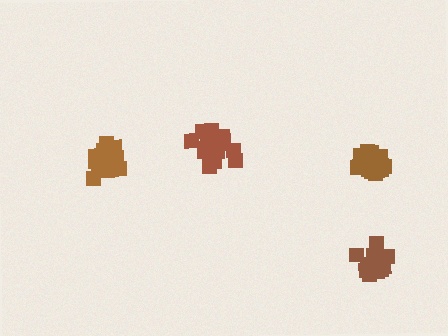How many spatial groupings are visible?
There are 4 spatial groupings.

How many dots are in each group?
Group 1: 21 dots, Group 2: 18 dots, Group 3: 16 dots, Group 4: 19 dots (74 total).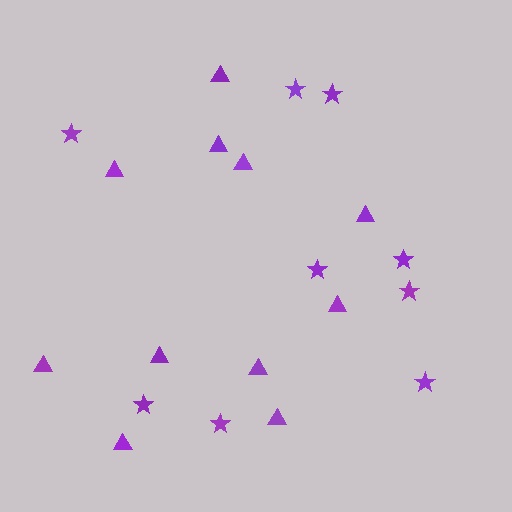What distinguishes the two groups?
There are 2 groups: one group of stars (9) and one group of triangles (11).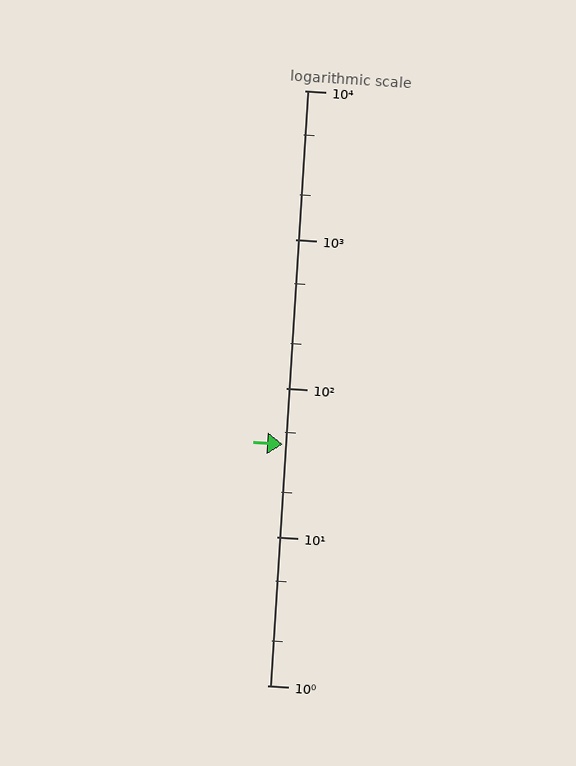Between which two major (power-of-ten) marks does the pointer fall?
The pointer is between 10 and 100.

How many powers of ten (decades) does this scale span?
The scale spans 4 decades, from 1 to 10000.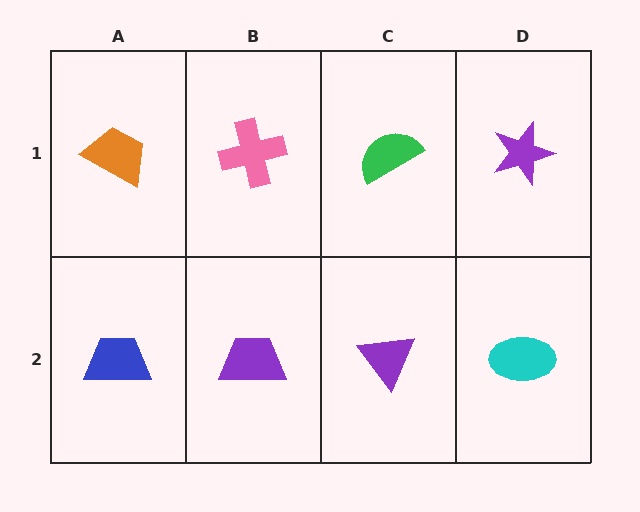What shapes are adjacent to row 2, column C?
A green semicircle (row 1, column C), a purple trapezoid (row 2, column B), a cyan ellipse (row 2, column D).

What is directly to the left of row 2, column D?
A purple triangle.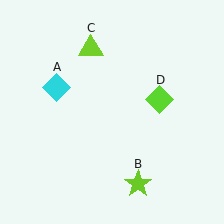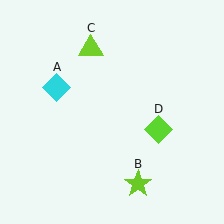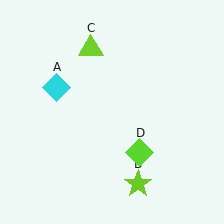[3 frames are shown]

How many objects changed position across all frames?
1 object changed position: lime diamond (object D).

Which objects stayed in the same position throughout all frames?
Cyan diamond (object A) and lime star (object B) and lime triangle (object C) remained stationary.